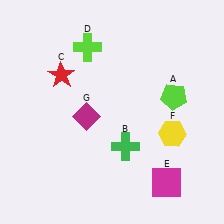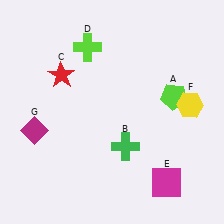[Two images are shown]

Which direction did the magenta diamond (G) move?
The magenta diamond (G) moved left.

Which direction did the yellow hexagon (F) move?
The yellow hexagon (F) moved up.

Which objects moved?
The objects that moved are: the yellow hexagon (F), the magenta diamond (G).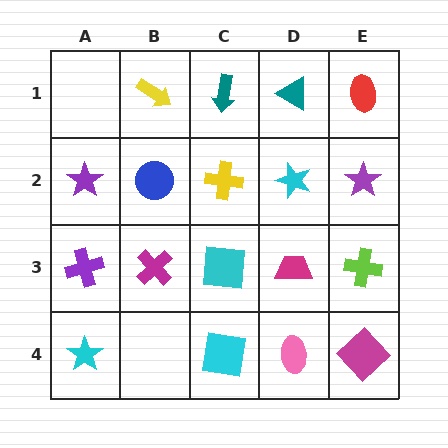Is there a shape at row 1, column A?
No, that cell is empty.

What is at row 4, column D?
A pink ellipse.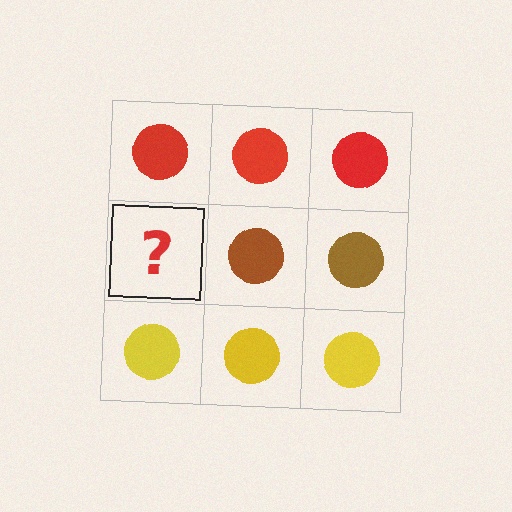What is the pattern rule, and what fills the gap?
The rule is that each row has a consistent color. The gap should be filled with a brown circle.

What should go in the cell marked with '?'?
The missing cell should contain a brown circle.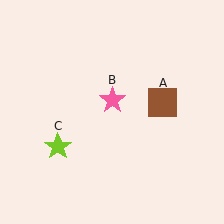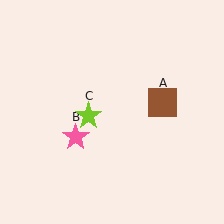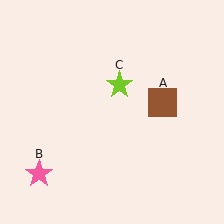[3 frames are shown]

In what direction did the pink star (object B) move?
The pink star (object B) moved down and to the left.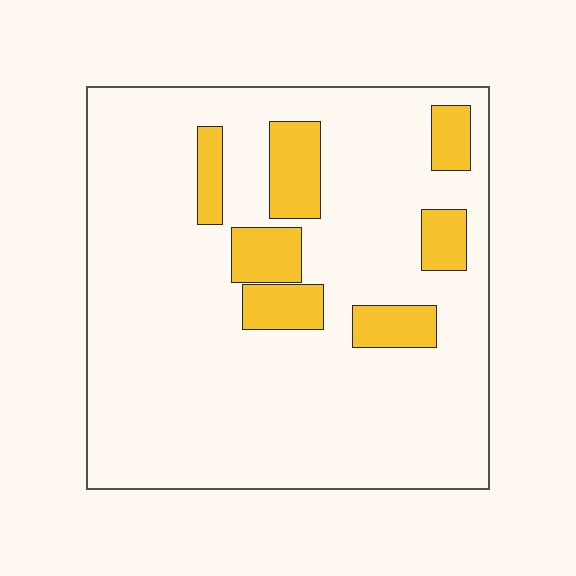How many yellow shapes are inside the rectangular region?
7.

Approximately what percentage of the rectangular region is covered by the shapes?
Approximately 15%.